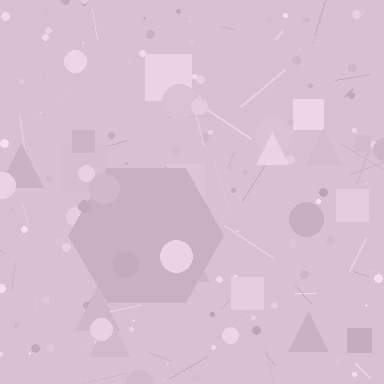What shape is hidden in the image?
A hexagon is hidden in the image.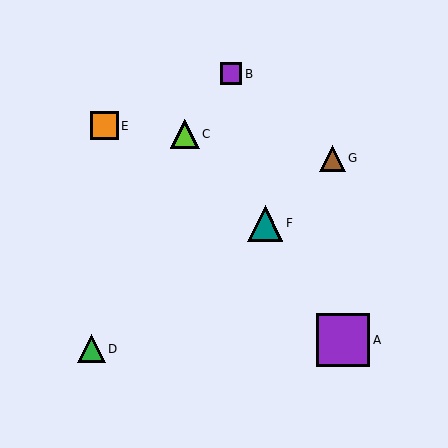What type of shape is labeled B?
Shape B is a purple square.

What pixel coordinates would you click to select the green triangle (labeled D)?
Click at (91, 349) to select the green triangle D.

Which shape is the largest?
The purple square (labeled A) is the largest.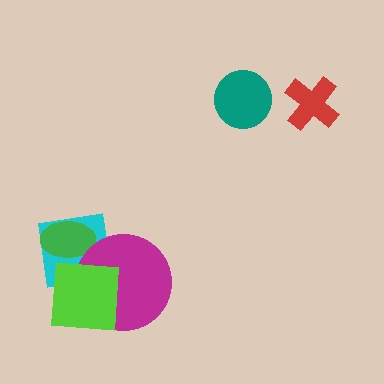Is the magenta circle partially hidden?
Yes, it is partially covered by another shape.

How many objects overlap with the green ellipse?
2 objects overlap with the green ellipse.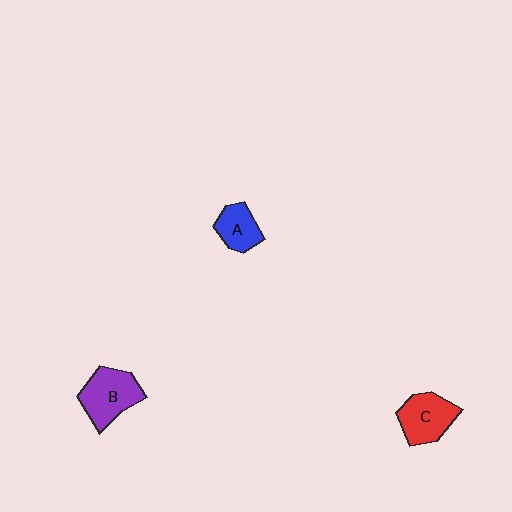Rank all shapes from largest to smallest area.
From largest to smallest: B (purple), C (red), A (blue).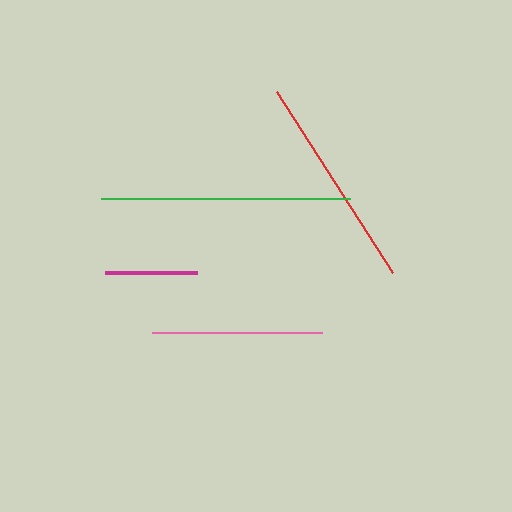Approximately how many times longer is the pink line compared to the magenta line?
The pink line is approximately 1.9 times the length of the magenta line.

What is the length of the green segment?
The green segment is approximately 249 pixels long.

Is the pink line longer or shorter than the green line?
The green line is longer than the pink line.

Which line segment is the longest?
The green line is the longest at approximately 249 pixels.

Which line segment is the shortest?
The magenta line is the shortest at approximately 92 pixels.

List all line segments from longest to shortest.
From longest to shortest: green, red, pink, magenta.